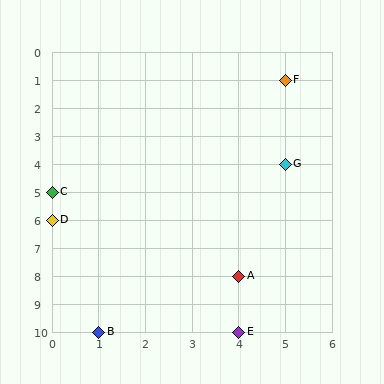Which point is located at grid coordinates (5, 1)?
Point F is at (5, 1).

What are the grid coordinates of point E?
Point E is at grid coordinates (4, 10).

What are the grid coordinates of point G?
Point G is at grid coordinates (5, 4).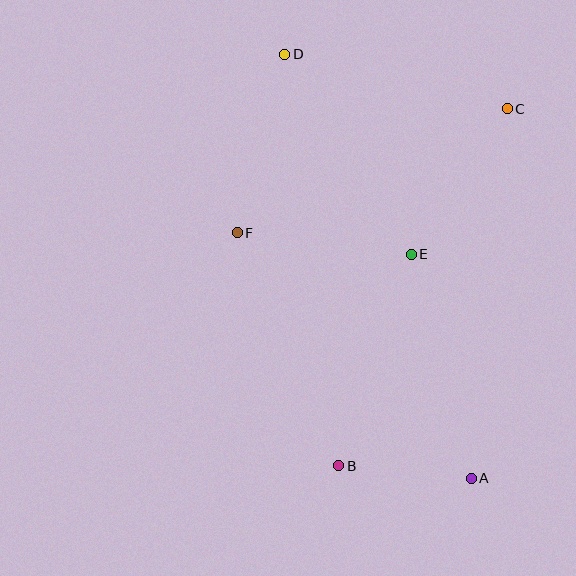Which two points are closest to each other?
Points A and B are closest to each other.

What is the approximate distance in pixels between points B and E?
The distance between B and E is approximately 224 pixels.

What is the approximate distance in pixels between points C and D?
The distance between C and D is approximately 229 pixels.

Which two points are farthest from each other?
Points A and D are farthest from each other.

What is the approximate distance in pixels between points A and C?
The distance between A and C is approximately 371 pixels.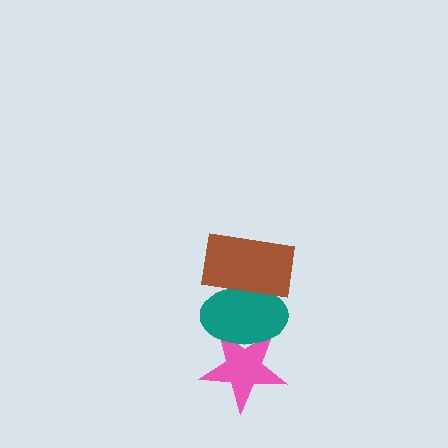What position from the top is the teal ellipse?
The teal ellipse is 2nd from the top.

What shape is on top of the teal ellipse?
The brown rectangle is on top of the teal ellipse.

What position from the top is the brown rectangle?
The brown rectangle is 1st from the top.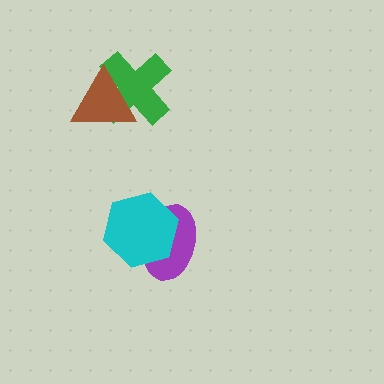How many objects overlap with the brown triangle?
1 object overlaps with the brown triangle.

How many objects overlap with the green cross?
1 object overlaps with the green cross.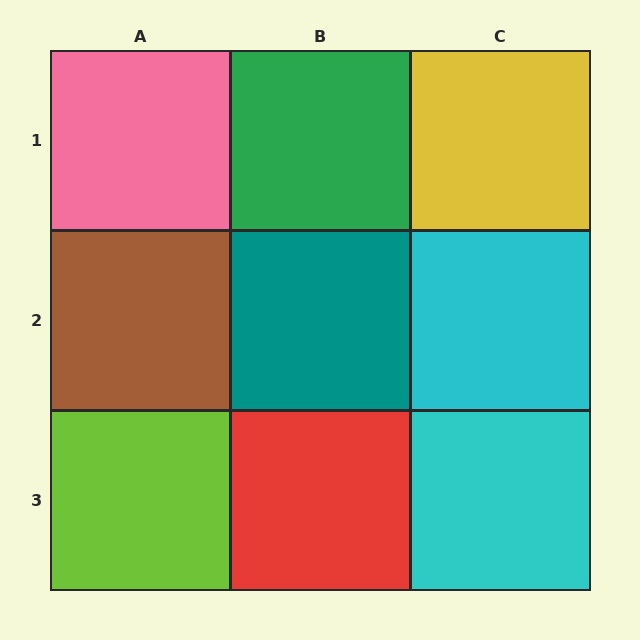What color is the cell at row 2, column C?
Cyan.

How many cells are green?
1 cell is green.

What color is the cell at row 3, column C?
Cyan.